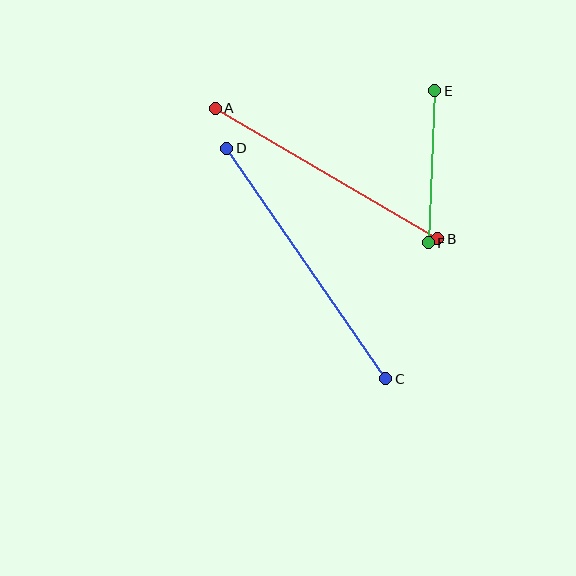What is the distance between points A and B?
The distance is approximately 258 pixels.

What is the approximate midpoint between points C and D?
The midpoint is at approximately (306, 264) pixels.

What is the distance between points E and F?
The distance is approximately 152 pixels.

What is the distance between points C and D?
The distance is approximately 280 pixels.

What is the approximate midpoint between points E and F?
The midpoint is at approximately (431, 167) pixels.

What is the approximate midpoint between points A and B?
The midpoint is at approximately (327, 173) pixels.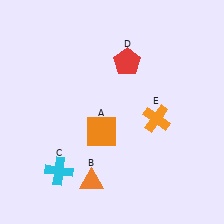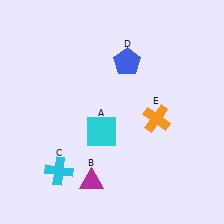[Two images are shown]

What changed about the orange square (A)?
In Image 1, A is orange. In Image 2, it changed to cyan.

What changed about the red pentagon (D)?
In Image 1, D is red. In Image 2, it changed to blue.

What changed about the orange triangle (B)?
In Image 1, B is orange. In Image 2, it changed to magenta.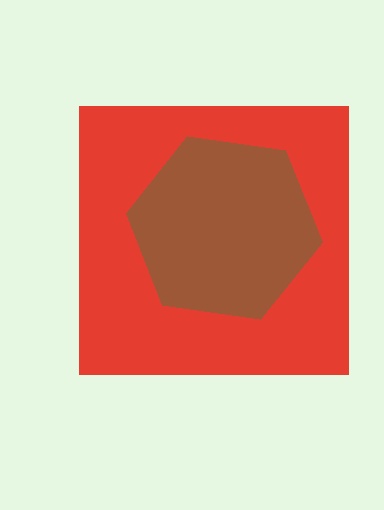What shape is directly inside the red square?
The brown hexagon.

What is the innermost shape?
The brown hexagon.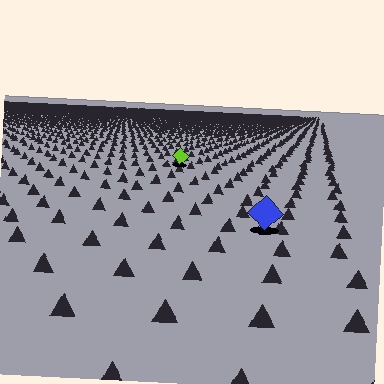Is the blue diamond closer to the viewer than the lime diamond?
Yes. The blue diamond is closer — you can tell from the texture gradient: the ground texture is coarser near it.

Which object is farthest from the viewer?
The lime diamond is farthest from the viewer. It appears smaller and the ground texture around it is denser.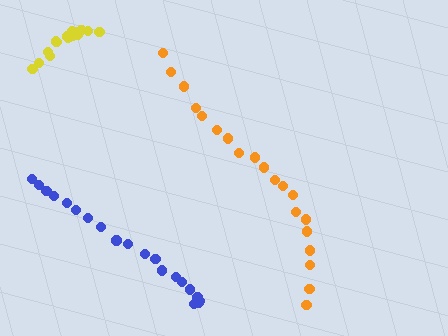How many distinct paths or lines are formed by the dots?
There are 3 distinct paths.